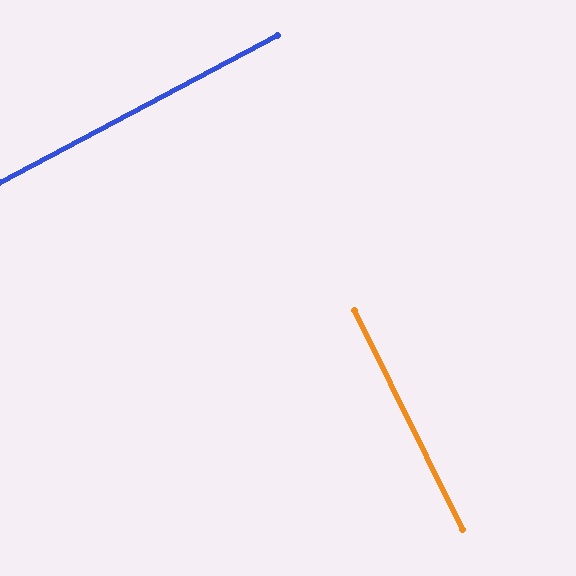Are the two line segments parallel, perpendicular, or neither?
Perpendicular — they meet at approximately 88°.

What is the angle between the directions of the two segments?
Approximately 88 degrees.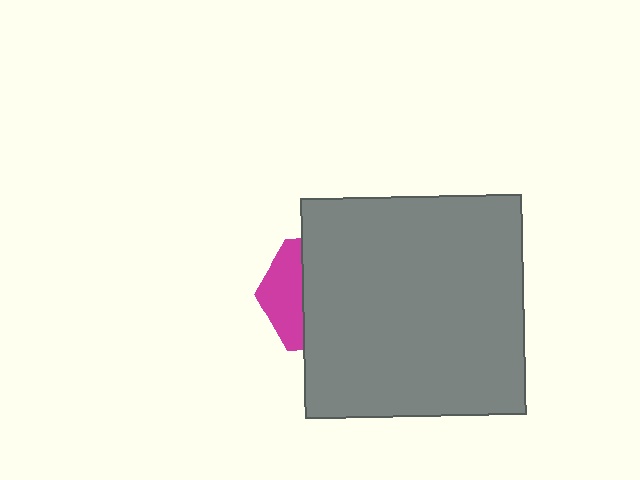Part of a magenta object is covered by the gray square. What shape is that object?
It is a hexagon.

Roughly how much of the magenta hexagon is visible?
A small part of it is visible (roughly 33%).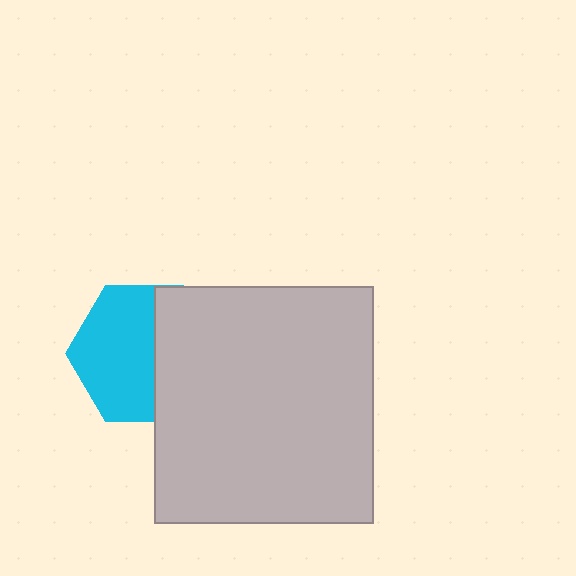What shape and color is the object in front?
The object in front is a light gray rectangle.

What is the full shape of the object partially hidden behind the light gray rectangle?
The partially hidden object is a cyan hexagon.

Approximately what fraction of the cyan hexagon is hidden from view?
Roughly 42% of the cyan hexagon is hidden behind the light gray rectangle.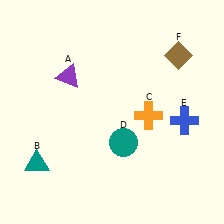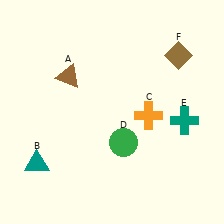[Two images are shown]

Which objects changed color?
A changed from purple to brown. D changed from teal to green. E changed from blue to teal.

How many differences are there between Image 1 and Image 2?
There are 3 differences between the two images.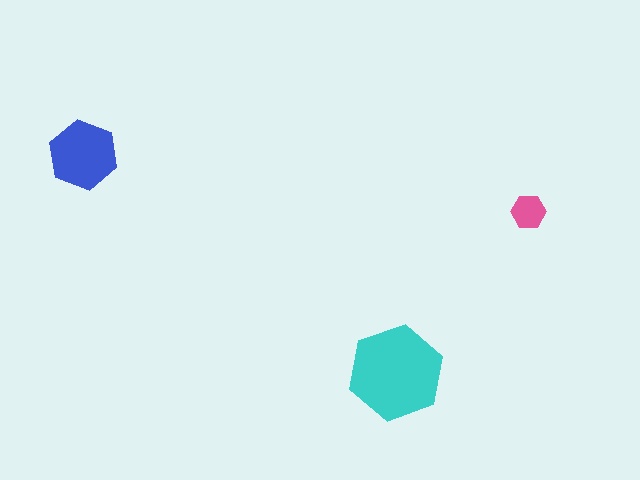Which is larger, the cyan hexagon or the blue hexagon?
The cyan one.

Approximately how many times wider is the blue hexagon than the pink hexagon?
About 2 times wider.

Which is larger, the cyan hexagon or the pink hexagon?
The cyan one.